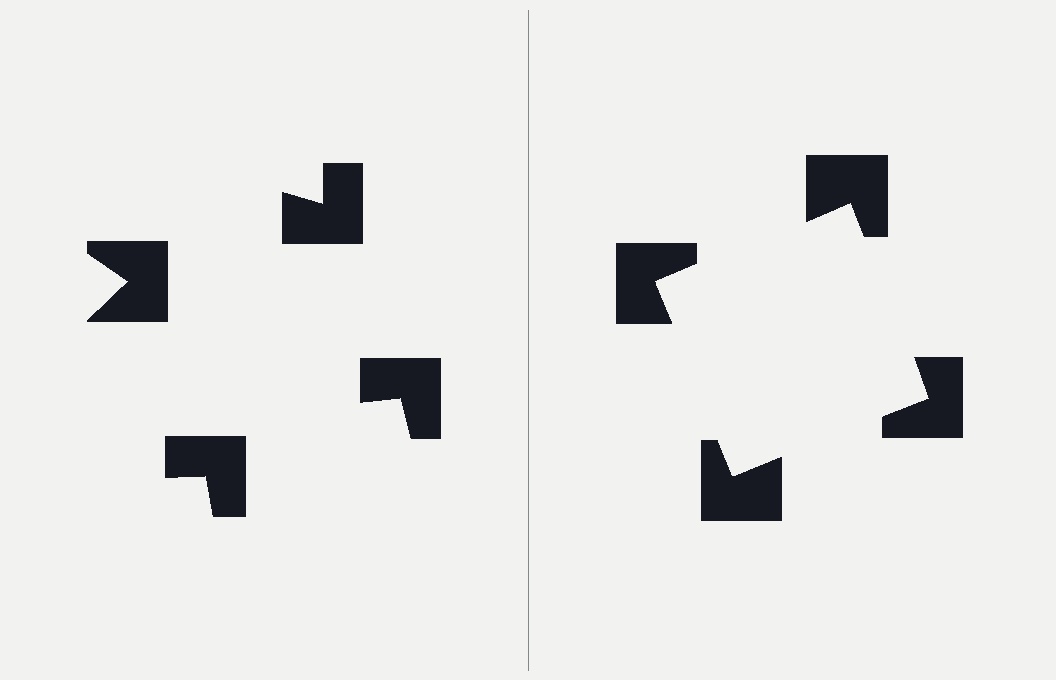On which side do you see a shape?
An illusory square appears on the right side. On the left side the wedge cuts are rotated, so no coherent shape forms.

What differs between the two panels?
The notched squares are positioned identically on both sides; only the wedge orientations differ. On the right they align to a square; on the left they are misaligned.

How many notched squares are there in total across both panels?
8 — 4 on each side.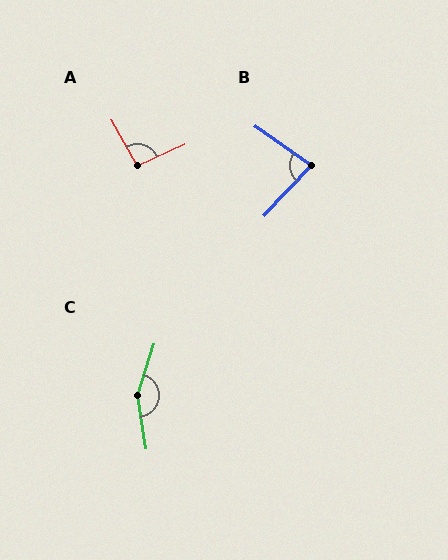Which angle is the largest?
C, at approximately 153 degrees.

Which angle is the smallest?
B, at approximately 82 degrees.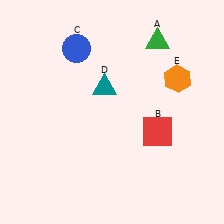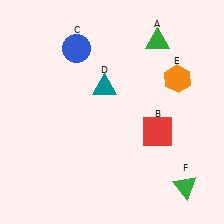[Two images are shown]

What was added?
A green triangle (F) was added in Image 2.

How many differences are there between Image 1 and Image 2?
There is 1 difference between the two images.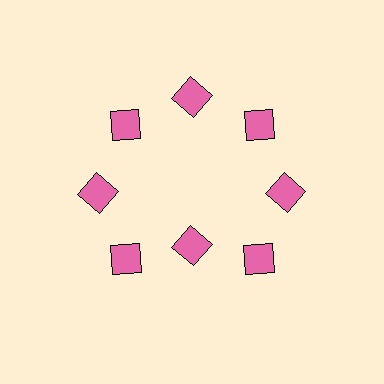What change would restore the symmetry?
The symmetry would be restored by moving it outward, back onto the ring so that all 8 diamonds sit at equal angles and equal distance from the center.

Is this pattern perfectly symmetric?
No. The 8 pink diamonds are arranged in a ring, but one element near the 6 o'clock position is pulled inward toward the center, breaking the 8-fold rotational symmetry.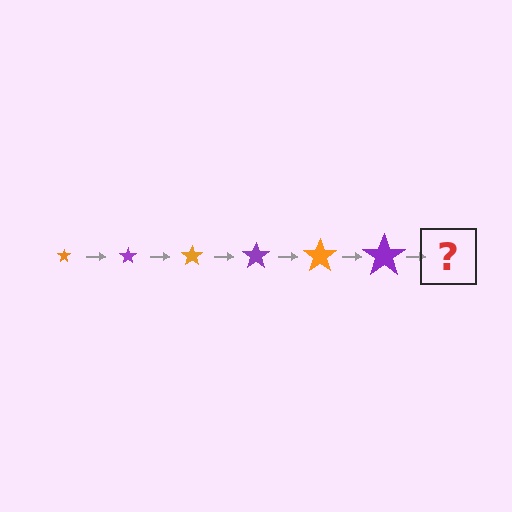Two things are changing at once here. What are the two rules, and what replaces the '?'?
The two rules are that the star grows larger each step and the color cycles through orange and purple. The '?' should be an orange star, larger than the previous one.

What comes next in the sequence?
The next element should be an orange star, larger than the previous one.